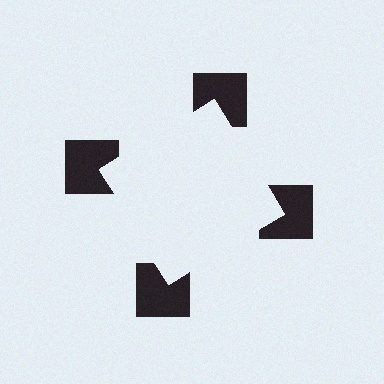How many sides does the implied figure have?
4 sides.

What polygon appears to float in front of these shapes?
An illusory square — its edges are inferred from the aligned wedge cuts in the notched squares, not physically drawn.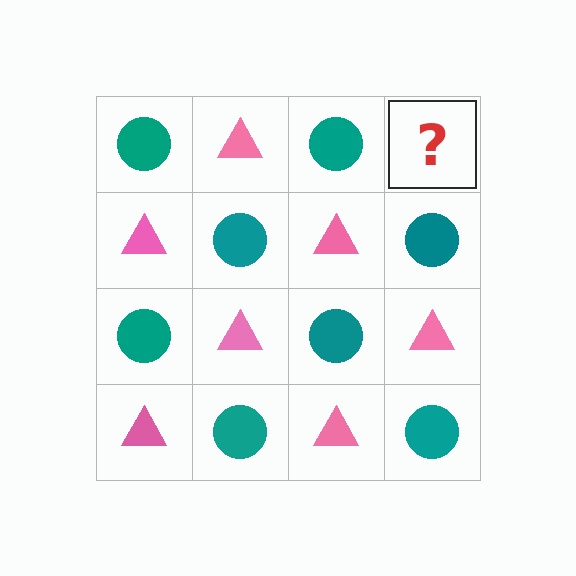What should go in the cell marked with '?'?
The missing cell should contain a pink triangle.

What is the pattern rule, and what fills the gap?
The rule is that it alternates teal circle and pink triangle in a checkerboard pattern. The gap should be filled with a pink triangle.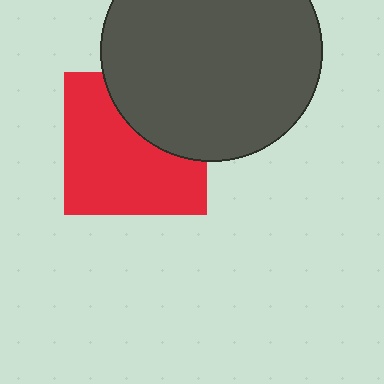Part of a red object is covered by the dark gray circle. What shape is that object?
It is a square.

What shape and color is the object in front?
The object in front is a dark gray circle.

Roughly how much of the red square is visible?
Most of it is visible (roughly 66%).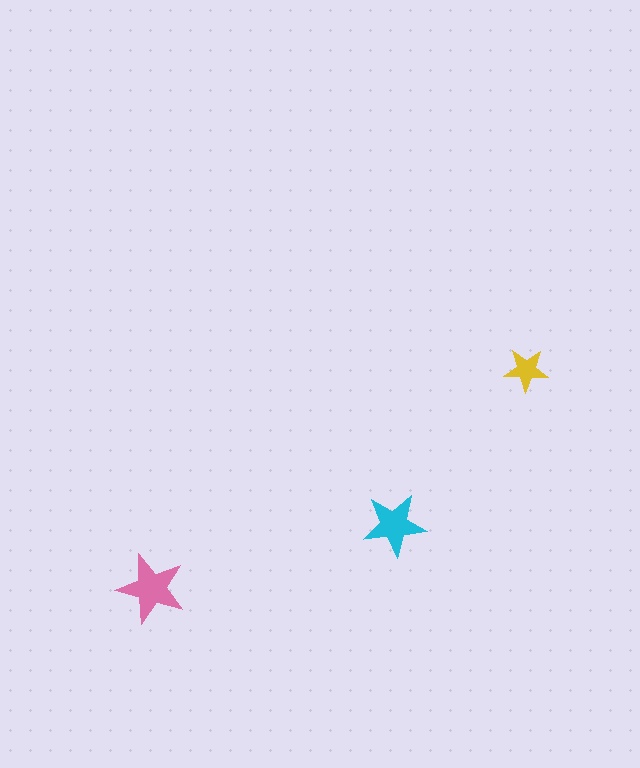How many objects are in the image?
There are 3 objects in the image.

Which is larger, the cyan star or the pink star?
The pink one.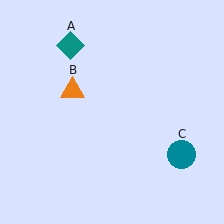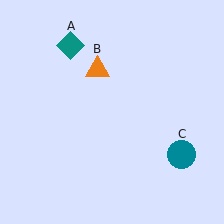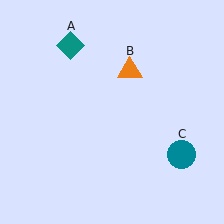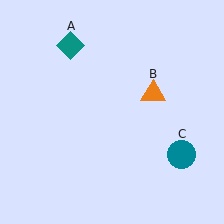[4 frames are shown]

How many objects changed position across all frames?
1 object changed position: orange triangle (object B).